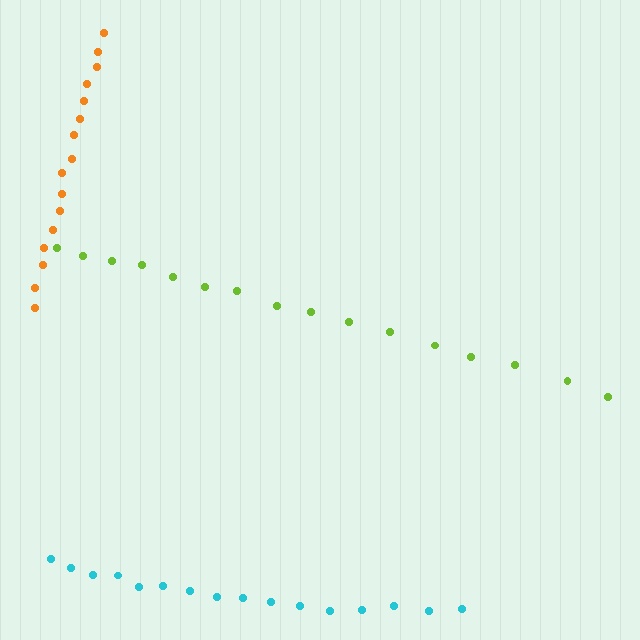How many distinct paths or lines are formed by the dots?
There are 3 distinct paths.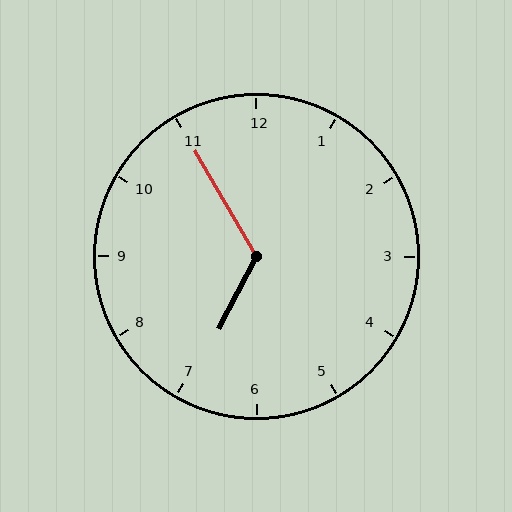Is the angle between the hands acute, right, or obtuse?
It is obtuse.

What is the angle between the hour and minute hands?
Approximately 122 degrees.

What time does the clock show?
6:55.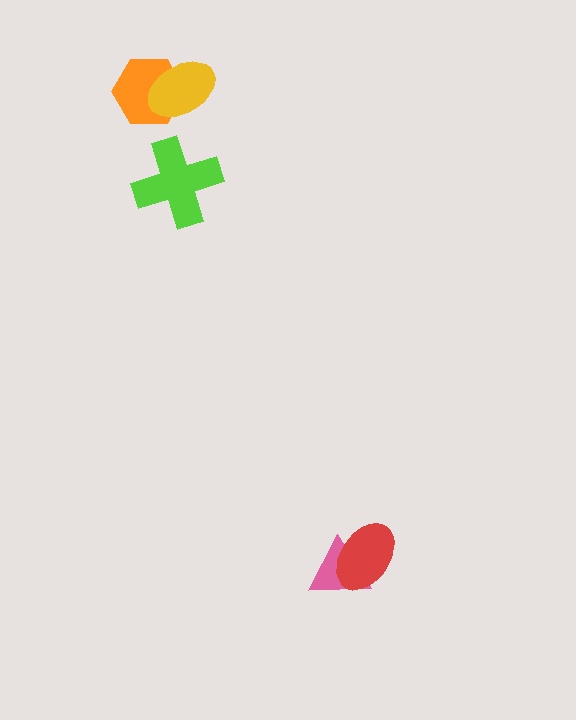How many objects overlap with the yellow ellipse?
1 object overlaps with the yellow ellipse.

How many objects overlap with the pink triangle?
1 object overlaps with the pink triangle.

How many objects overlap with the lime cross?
0 objects overlap with the lime cross.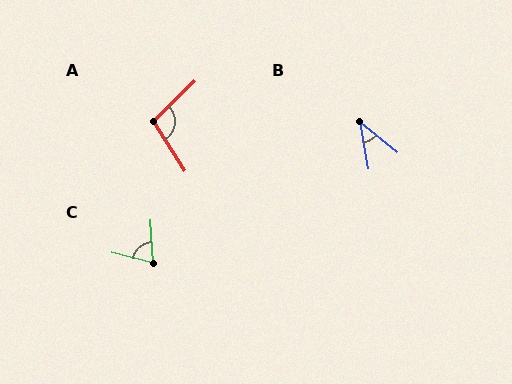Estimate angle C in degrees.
Approximately 72 degrees.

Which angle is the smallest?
B, at approximately 42 degrees.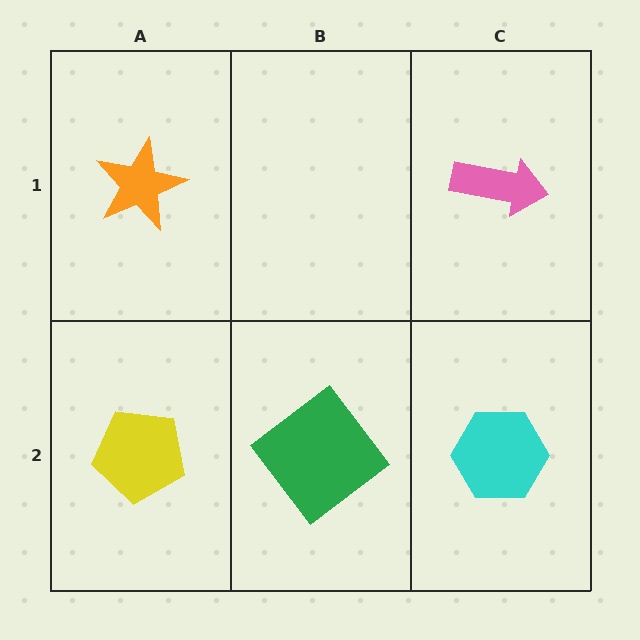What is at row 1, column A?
An orange star.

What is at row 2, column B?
A green diamond.